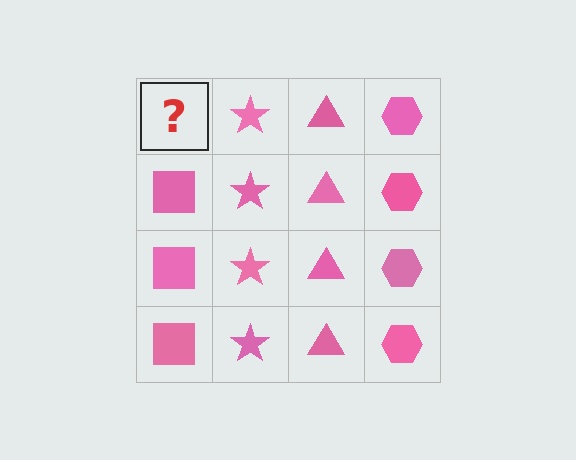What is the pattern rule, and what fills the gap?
The rule is that each column has a consistent shape. The gap should be filled with a pink square.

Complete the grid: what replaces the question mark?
The question mark should be replaced with a pink square.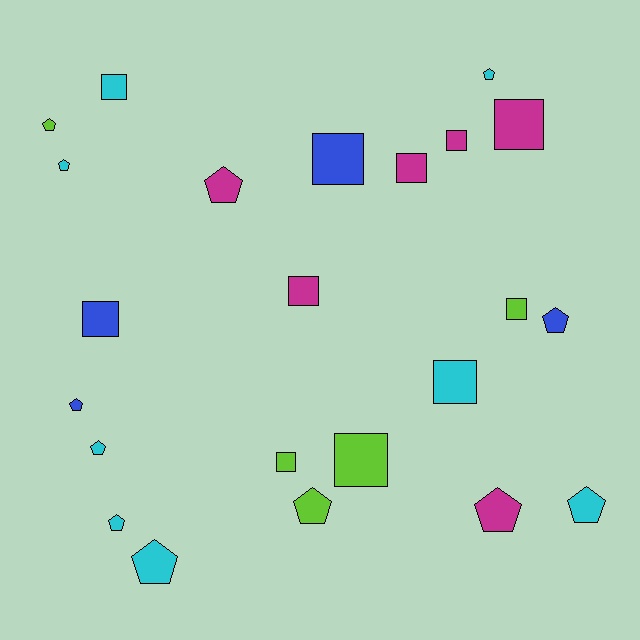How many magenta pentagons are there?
There are 2 magenta pentagons.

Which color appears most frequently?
Cyan, with 8 objects.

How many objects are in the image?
There are 23 objects.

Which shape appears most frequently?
Pentagon, with 12 objects.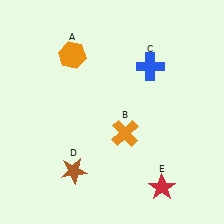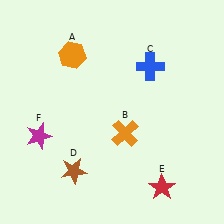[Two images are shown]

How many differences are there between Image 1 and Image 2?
There is 1 difference between the two images.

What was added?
A magenta star (F) was added in Image 2.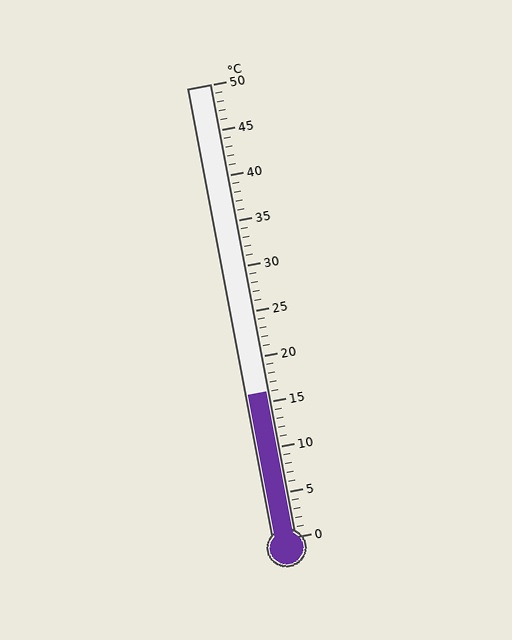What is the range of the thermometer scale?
The thermometer scale ranges from 0°C to 50°C.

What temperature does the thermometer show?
The thermometer shows approximately 16°C.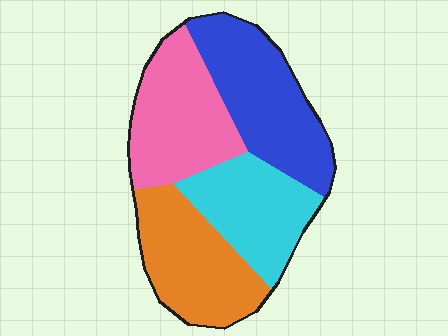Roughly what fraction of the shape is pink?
Pink takes up about one quarter (1/4) of the shape.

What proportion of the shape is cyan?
Cyan covers 22% of the shape.